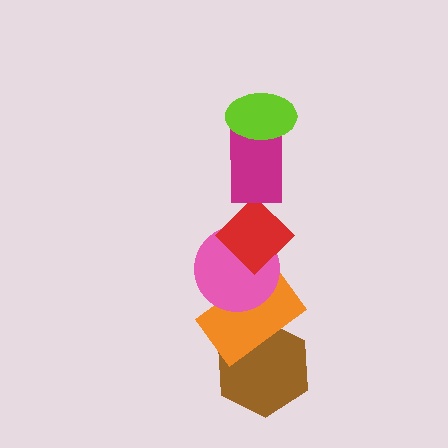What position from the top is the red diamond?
The red diamond is 3rd from the top.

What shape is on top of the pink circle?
The red diamond is on top of the pink circle.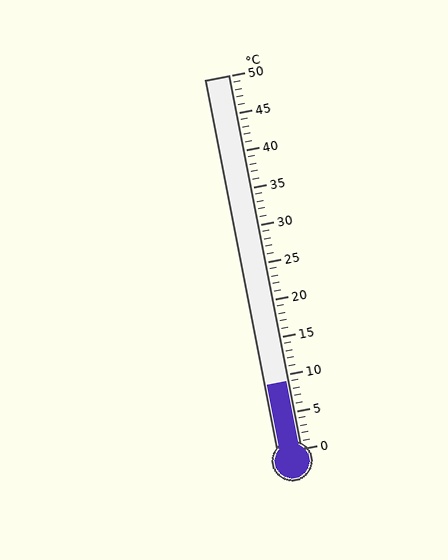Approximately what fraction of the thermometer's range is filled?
The thermometer is filled to approximately 20% of its range.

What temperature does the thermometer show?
The thermometer shows approximately 9°C.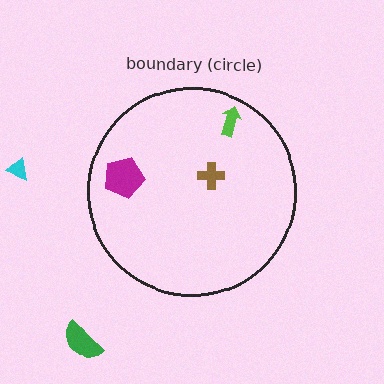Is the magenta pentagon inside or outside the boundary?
Inside.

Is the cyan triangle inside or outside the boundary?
Outside.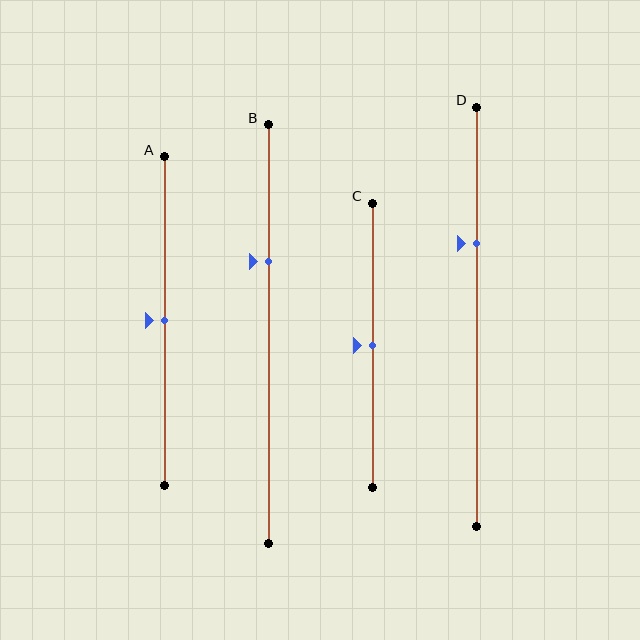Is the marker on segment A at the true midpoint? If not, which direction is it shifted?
Yes, the marker on segment A is at the true midpoint.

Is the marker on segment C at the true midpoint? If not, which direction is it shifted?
Yes, the marker on segment C is at the true midpoint.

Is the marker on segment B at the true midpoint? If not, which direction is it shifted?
No, the marker on segment B is shifted upward by about 17% of the segment length.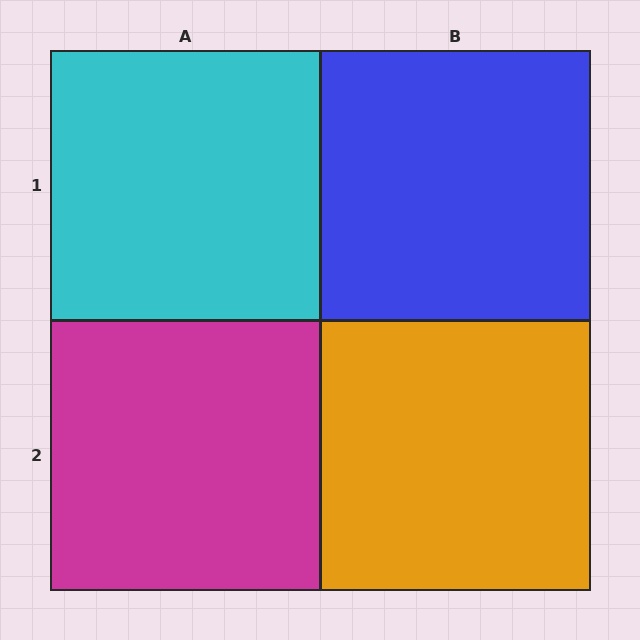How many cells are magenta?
1 cell is magenta.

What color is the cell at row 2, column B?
Orange.